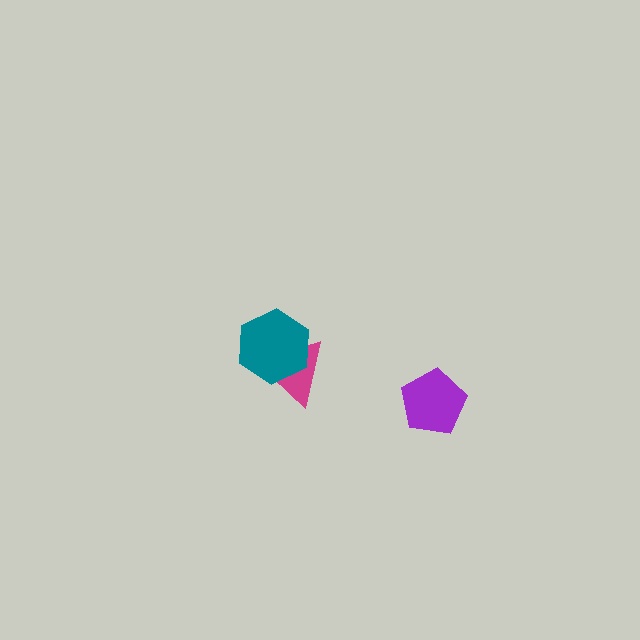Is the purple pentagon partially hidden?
No, no other shape covers it.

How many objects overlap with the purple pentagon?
0 objects overlap with the purple pentagon.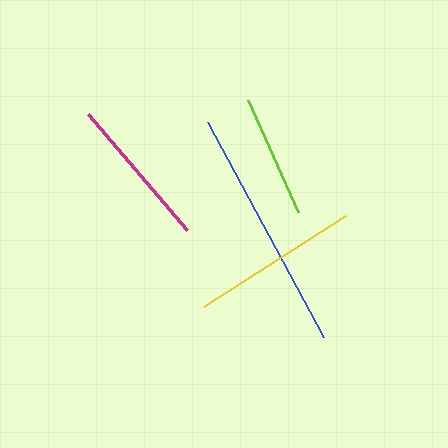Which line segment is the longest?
The blue line is the longest at approximately 244 pixels.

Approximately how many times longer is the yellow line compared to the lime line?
The yellow line is approximately 1.4 times the length of the lime line.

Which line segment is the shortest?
The lime line is the shortest at approximately 123 pixels.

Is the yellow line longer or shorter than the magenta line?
The yellow line is longer than the magenta line.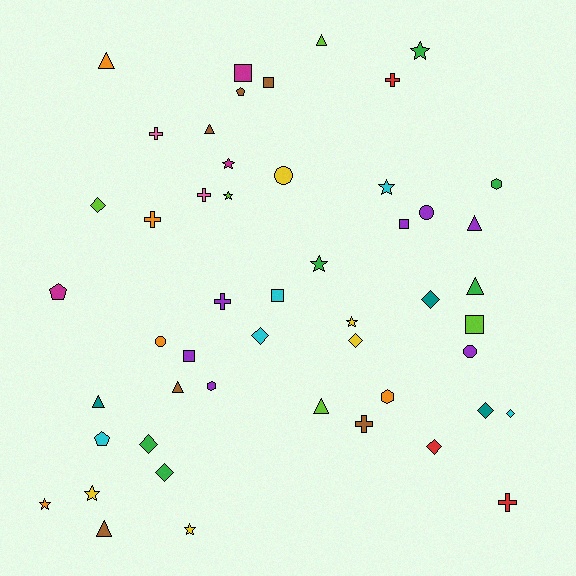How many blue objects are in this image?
There are no blue objects.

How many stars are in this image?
There are 9 stars.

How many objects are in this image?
There are 50 objects.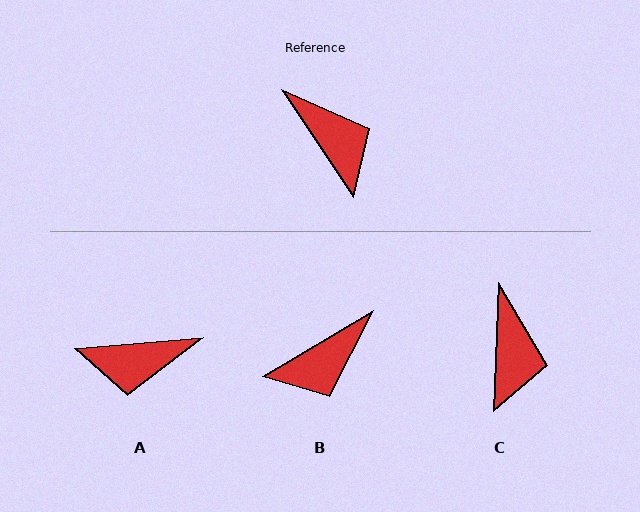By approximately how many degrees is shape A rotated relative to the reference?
Approximately 119 degrees clockwise.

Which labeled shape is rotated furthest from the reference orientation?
A, about 119 degrees away.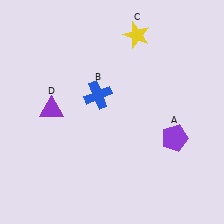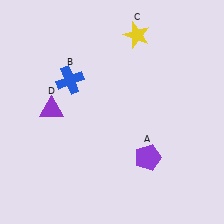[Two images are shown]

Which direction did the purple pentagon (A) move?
The purple pentagon (A) moved left.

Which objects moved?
The objects that moved are: the purple pentagon (A), the blue cross (B).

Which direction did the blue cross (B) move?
The blue cross (B) moved left.